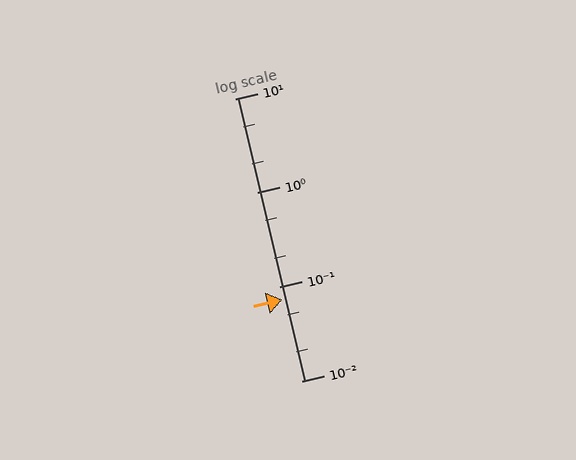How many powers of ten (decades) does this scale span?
The scale spans 3 decades, from 0.01 to 10.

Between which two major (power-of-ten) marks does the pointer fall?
The pointer is between 0.01 and 0.1.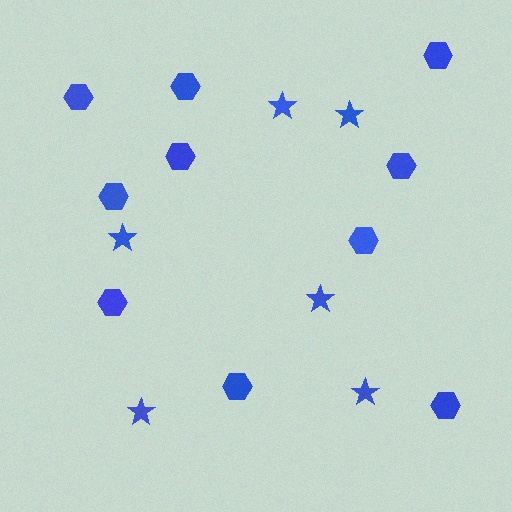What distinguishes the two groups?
There are 2 groups: one group of hexagons (10) and one group of stars (6).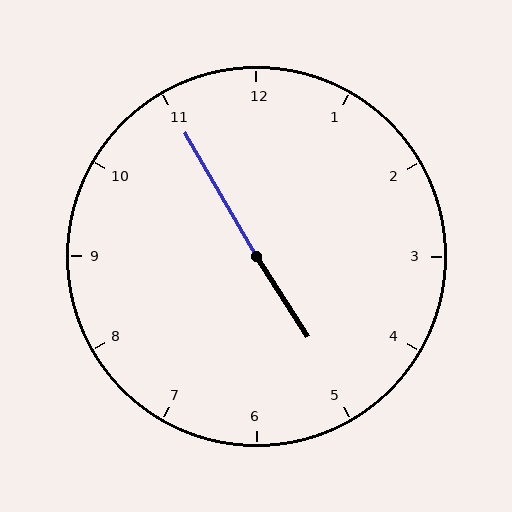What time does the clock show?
4:55.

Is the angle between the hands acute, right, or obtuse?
It is obtuse.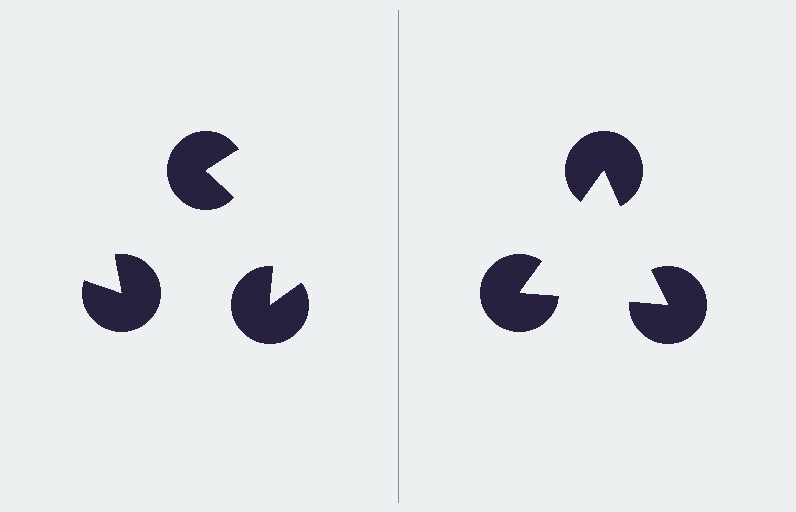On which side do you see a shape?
An illusory triangle appears on the right side. On the left side the wedge cuts are rotated, so no coherent shape forms.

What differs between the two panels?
The pac-man discs are positioned identically on both sides; only the wedge orientations differ. On the right they align to a triangle; on the left they are misaligned.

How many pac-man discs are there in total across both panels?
6 — 3 on each side.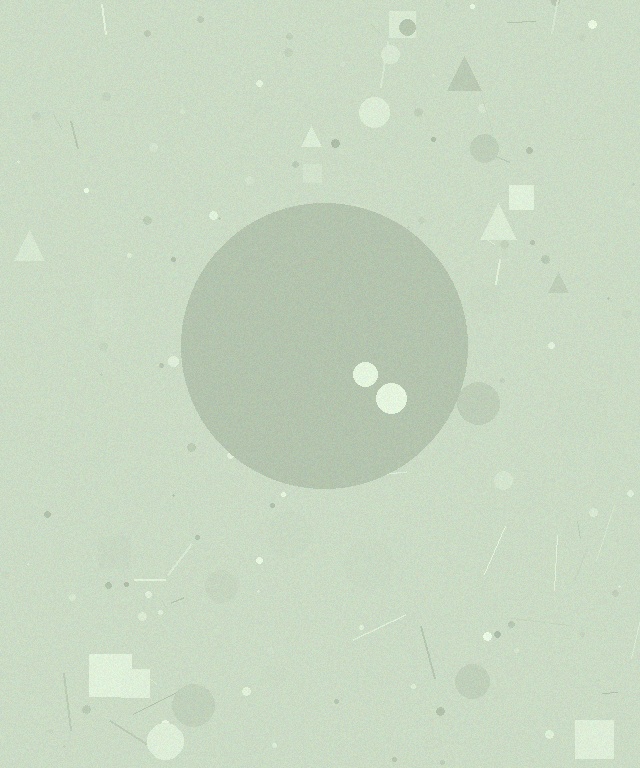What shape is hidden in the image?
A circle is hidden in the image.